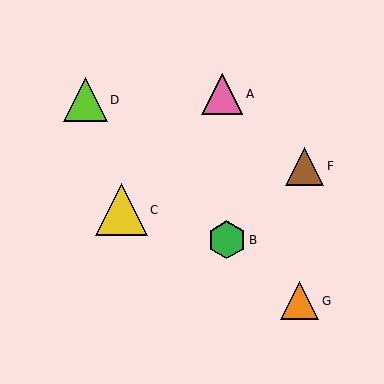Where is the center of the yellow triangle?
The center of the yellow triangle is at (121, 210).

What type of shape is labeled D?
Shape D is a lime triangle.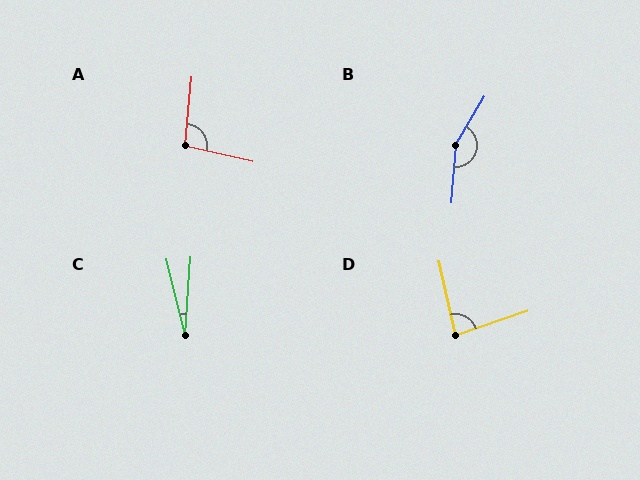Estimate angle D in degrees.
Approximately 84 degrees.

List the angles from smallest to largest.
C (18°), D (84°), A (97°), B (154°).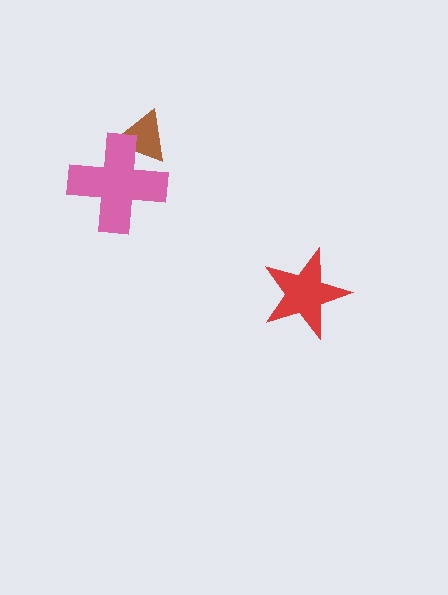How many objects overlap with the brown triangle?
1 object overlaps with the brown triangle.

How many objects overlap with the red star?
0 objects overlap with the red star.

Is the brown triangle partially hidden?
Yes, it is partially covered by another shape.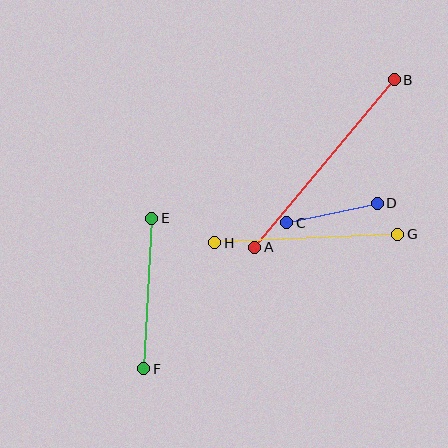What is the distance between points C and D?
The distance is approximately 93 pixels.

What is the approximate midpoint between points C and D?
The midpoint is at approximately (332, 213) pixels.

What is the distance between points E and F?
The distance is approximately 151 pixels.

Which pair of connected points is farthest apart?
Points A and B are farthest apart.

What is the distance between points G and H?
The distance is approximately 183 pixels.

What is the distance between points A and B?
The distance is approximately 218 pixels.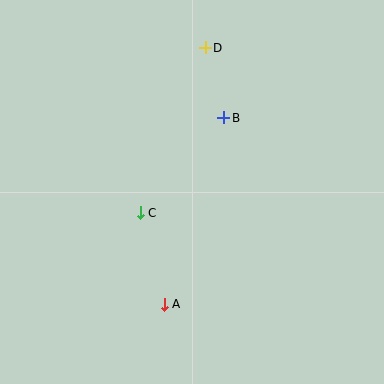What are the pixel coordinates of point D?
Point D is at (205, 48).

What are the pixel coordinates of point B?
Point B is at (224, 118).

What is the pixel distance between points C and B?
The distance between C and B is 127 pixels.